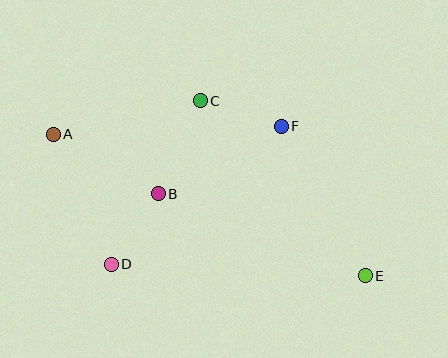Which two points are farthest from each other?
Points A and E are farthest from each other.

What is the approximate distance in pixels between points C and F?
The distance between C and F is approximately 85 pixels.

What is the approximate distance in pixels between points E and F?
The distance between E and F is approximately 171 pixels.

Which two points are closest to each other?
Points B and D are closest to each other.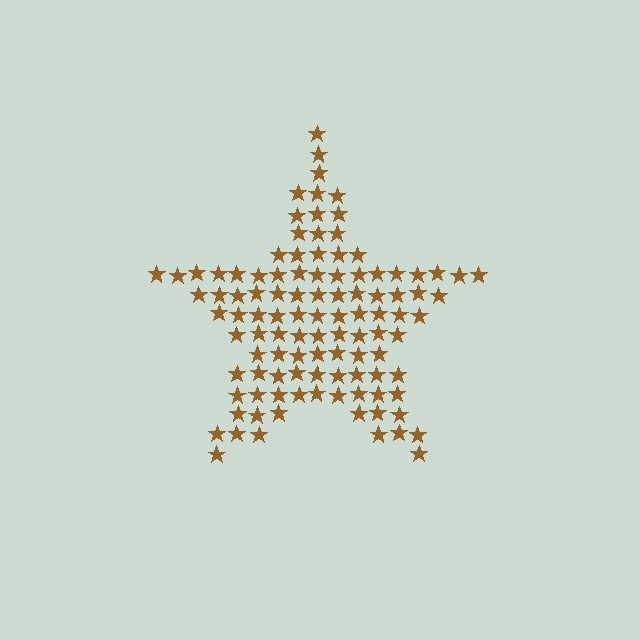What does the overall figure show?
The overall figure shows a star.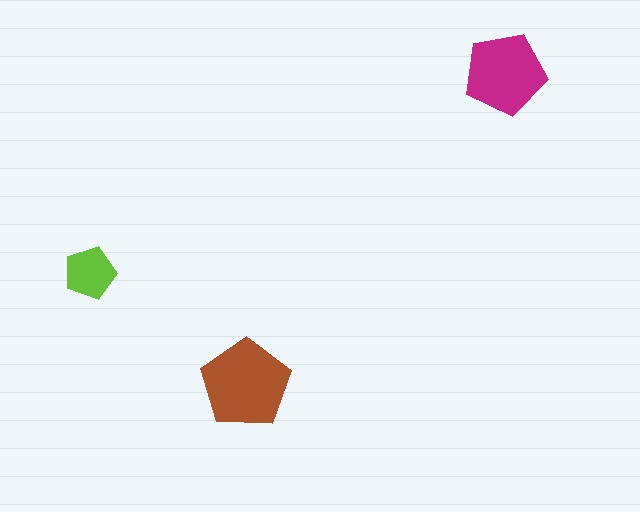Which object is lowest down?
The brown pentagon is bottommost.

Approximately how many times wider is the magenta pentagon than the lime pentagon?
About 1.5 times wider.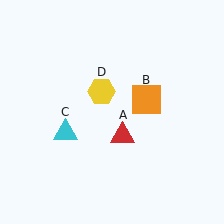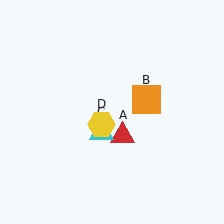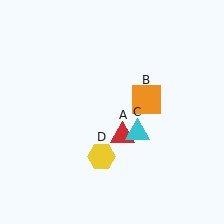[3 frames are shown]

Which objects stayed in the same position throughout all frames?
Red triangle (object A) and orange square (object B) remained stationary.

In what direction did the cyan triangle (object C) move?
The cyan triangle (object C) moved right.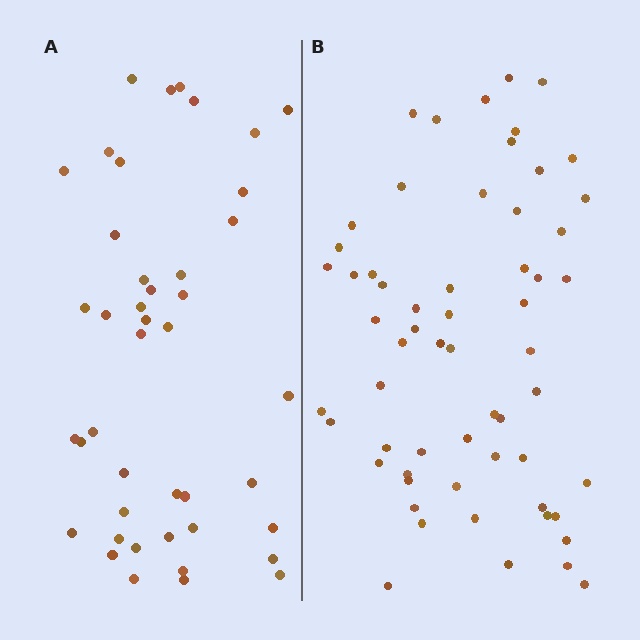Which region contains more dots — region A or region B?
Region B (the right region) has more dots.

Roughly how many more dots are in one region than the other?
Region B has approximately 15 more dots than region A.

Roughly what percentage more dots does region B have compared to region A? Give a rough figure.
About 40% more.